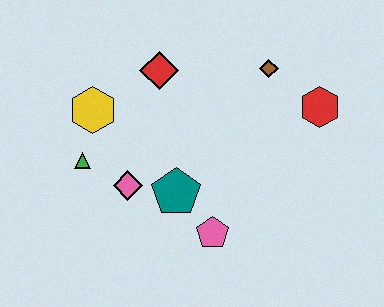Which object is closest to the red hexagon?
The brown diamond is closest to the red hexagon.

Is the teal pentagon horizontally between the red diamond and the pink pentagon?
Yes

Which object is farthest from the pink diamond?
The red hexagon is farthest from the pink diamond.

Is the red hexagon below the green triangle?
No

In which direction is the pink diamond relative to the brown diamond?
The pink diamond is to the left of the brown diamond.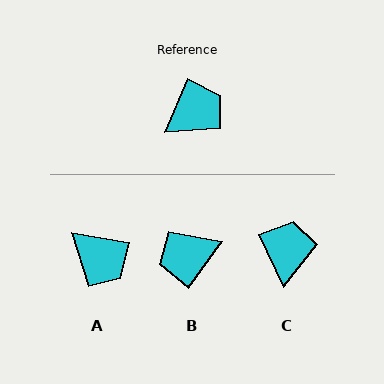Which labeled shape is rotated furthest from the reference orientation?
B, about 166 degrees away.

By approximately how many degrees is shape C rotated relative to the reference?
Approximately 48 degrees counter-clockwise.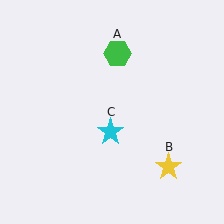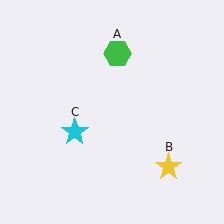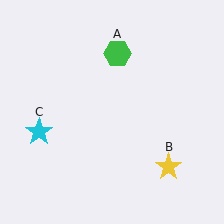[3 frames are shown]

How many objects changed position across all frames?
1 object changed position: cyan star (object C).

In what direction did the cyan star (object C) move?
The cyan star (object C) moved left.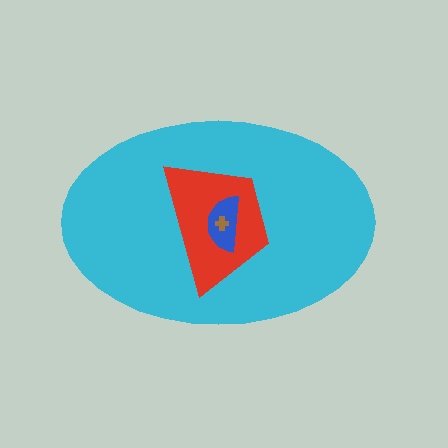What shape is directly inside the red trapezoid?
The blue semicircle.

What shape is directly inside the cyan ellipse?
The red trapezoid.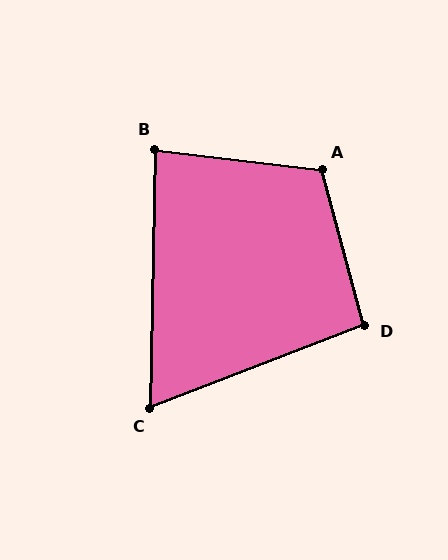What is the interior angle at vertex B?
Approximately 84 degrees (acute).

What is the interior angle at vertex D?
Approximately 96 degrees (obtuse).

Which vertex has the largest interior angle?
A, at approximately 112 degrees.